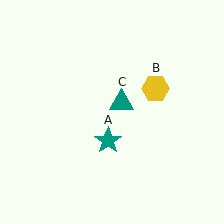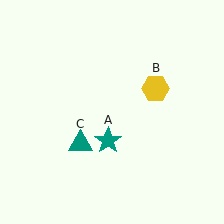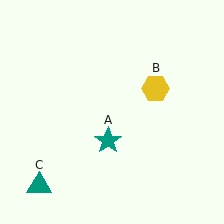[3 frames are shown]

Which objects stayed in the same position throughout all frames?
Teal star (object A) and yellow hexagon (object B) remained stationary.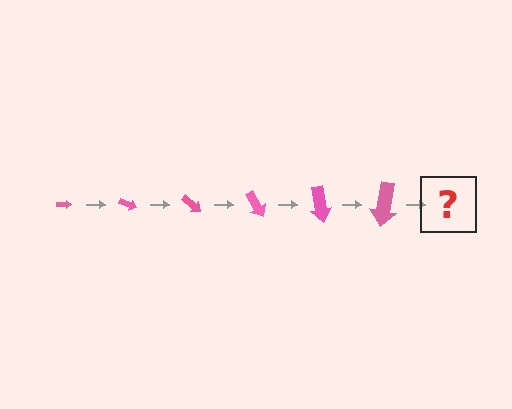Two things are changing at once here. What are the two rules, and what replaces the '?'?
The two rules are that the arrow grows larger each step and it rotates 20 degrees each step. The '?' should be an arrow, larger than the previous one and rotated 120 degrees from the start.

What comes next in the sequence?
The next element should be an arrow, larger than the previous one and rotated 120 degrees from the start.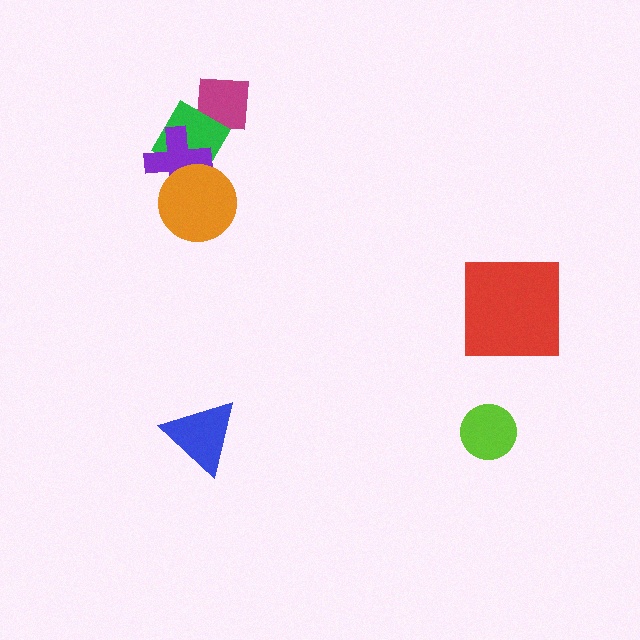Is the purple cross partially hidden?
Yes, it is partially covered by another shape.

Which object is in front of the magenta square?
The green diamond is in front of the magenta square.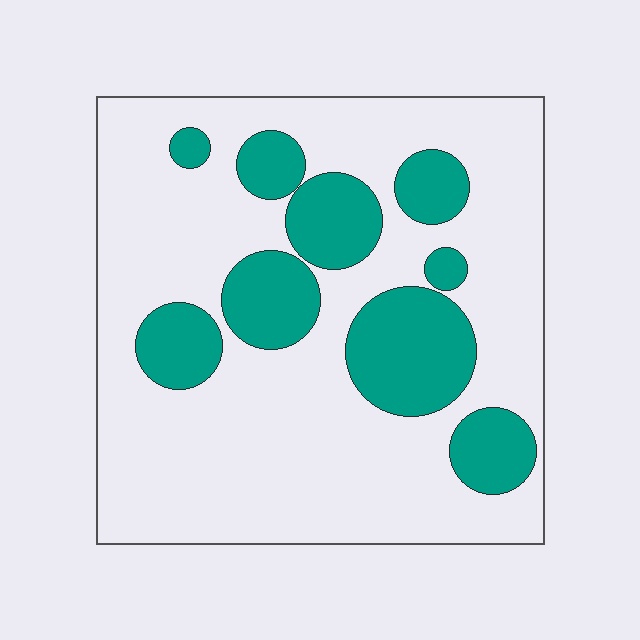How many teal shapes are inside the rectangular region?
9.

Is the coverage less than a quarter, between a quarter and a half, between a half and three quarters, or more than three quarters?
Between a quarter and a half.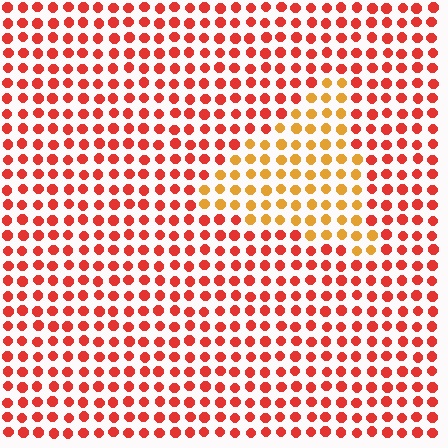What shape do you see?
I see a triangle.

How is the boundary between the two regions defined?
The boundary is defined purely by a slight shift in hue (about 37 degrees). Spacing, size, and orientation are identical on both sides.